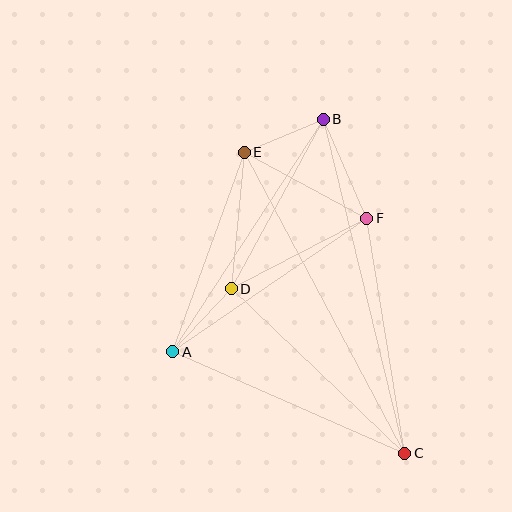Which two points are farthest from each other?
Points B and C are farthest from each other.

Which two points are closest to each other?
Points B and E are closest to each other.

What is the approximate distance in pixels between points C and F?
The distance between C and F is approximately 238 pixels.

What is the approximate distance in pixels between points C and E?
The distance between C and E is approximately 341 pixels.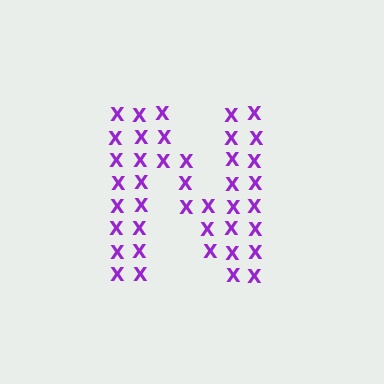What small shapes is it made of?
It is made of small letter X's.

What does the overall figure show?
The overall figure shows the letter N.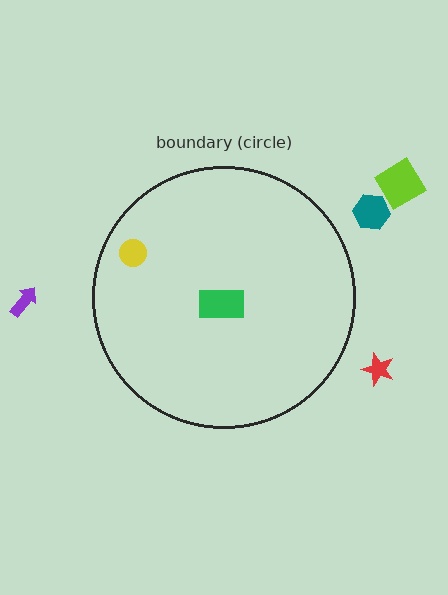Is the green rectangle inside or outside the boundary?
Inside.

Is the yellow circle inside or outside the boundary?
Inside.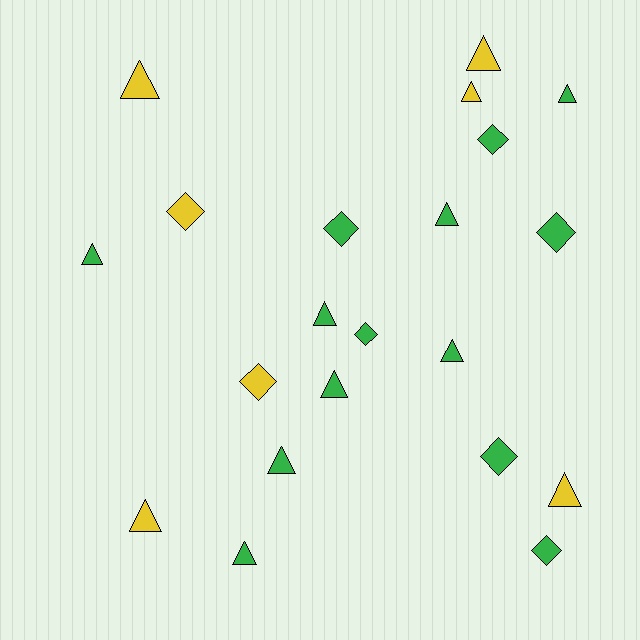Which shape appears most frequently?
Triangle, with 13 objects.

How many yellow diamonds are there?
There are 2 yellow diamonds.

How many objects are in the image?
There are 21 objects.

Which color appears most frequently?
Green, with 14 objects.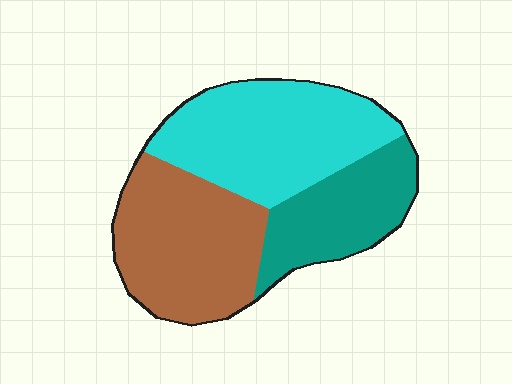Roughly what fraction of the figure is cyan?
Cyan covers about 40% of the figure.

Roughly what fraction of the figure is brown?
Brown takes up between a quarter and a half of the figure.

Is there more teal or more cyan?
Cyan.